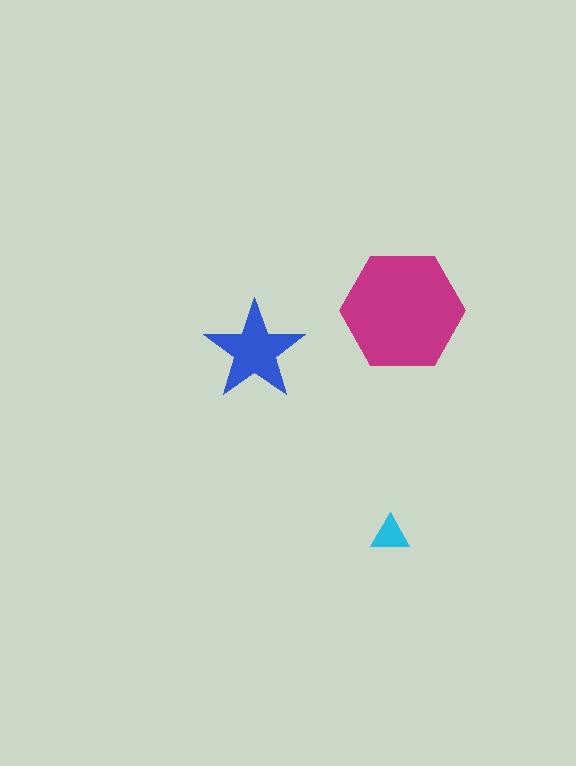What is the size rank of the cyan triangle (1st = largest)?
3rd.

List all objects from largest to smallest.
The magenta hexagon, the blue star, the cyan triangle.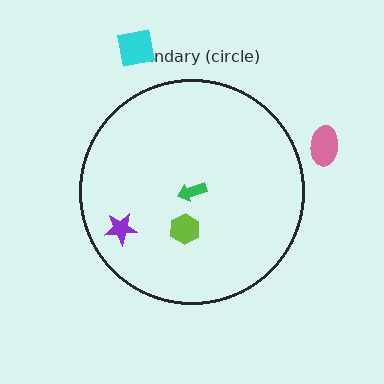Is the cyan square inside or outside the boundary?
Outside.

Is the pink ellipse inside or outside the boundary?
Outside.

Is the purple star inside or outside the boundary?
Inside.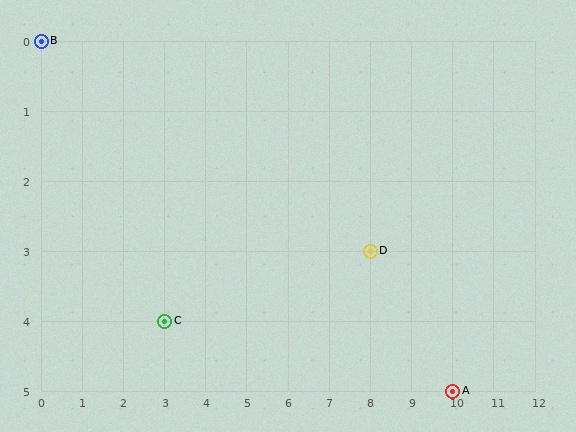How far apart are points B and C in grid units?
Points B and C are 3 columns and 4 rows apart (about 5.0 grid units diagonally).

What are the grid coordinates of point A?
Point A is at grid coordinates (10, 5).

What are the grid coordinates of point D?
Point D is at grid coordinates (8, 3).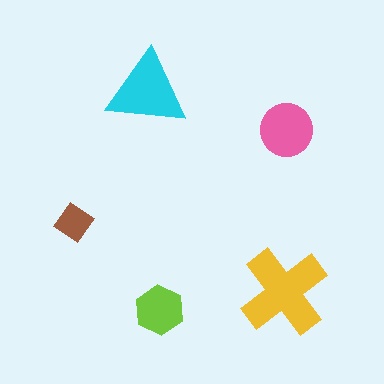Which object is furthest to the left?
The brown diamond is leftmost.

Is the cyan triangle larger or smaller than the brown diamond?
Larger.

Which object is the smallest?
The brown diamond.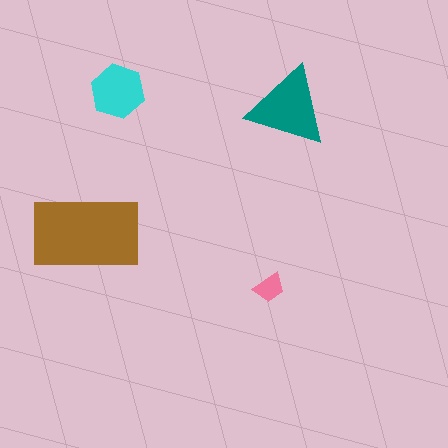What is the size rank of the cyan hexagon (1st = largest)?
3rd.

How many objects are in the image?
There are 4 objects in the image.